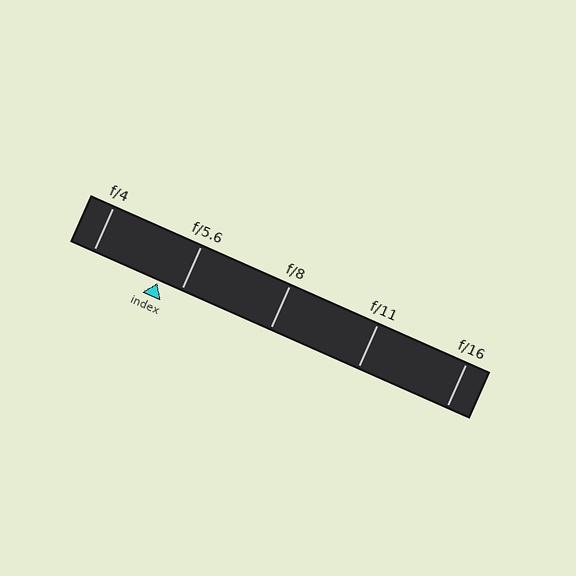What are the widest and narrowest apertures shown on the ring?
The widest aperture shown is f/4 and the narrowest is f/16.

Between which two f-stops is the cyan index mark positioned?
The index mark is between f/4 and f/5.6.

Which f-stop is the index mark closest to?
The index mark is closest to f/5.6.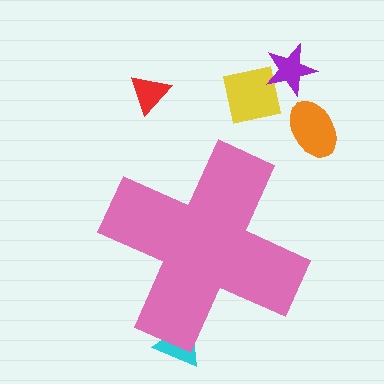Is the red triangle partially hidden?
No, the red triangle is fully visible.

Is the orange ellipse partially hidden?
No, the orange ellipse is fully visible.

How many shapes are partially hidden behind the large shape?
1 shape is partially hidden.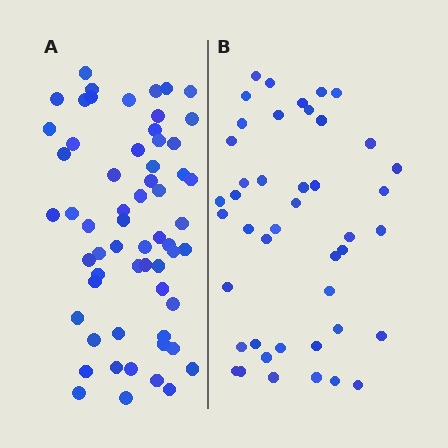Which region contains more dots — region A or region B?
Region A (the left region) has more dots.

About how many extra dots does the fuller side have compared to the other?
Region A has approximately 15 more dots than region B.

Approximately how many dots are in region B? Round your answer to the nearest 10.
About 40 dots. (The exact count is 44, which rounds to 40.)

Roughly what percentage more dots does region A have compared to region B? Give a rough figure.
About 35% more.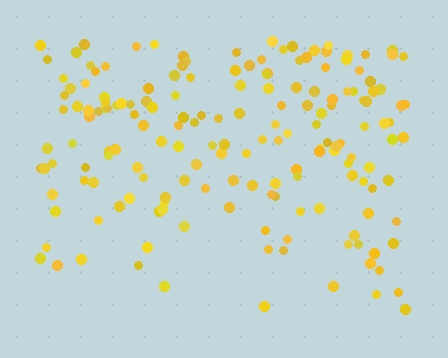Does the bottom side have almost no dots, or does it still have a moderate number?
Still a moderate number, just noticeably fewer than the top.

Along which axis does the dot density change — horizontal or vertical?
Vertical.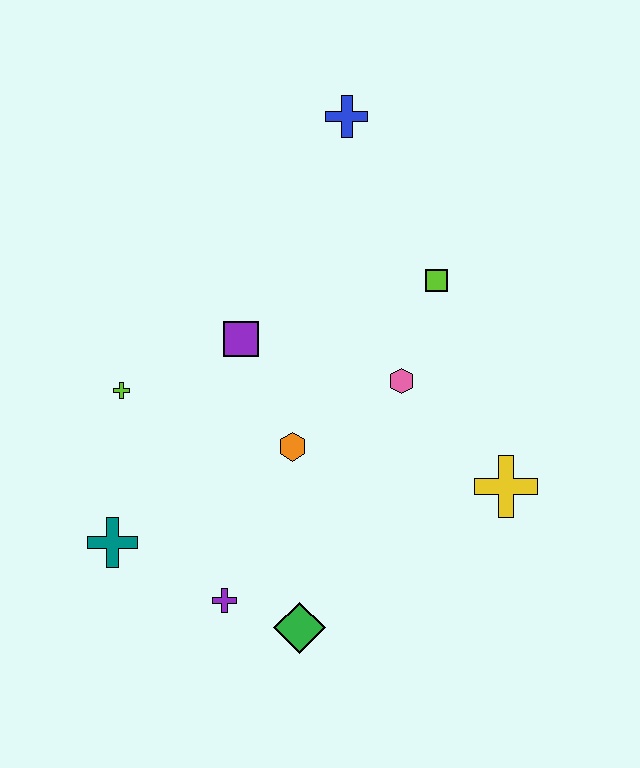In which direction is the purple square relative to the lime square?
The purple square is to the left of the lime square.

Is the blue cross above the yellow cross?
Yes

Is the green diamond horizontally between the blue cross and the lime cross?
Yes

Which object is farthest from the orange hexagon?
The blue cross is farthest from the orange hexagon.